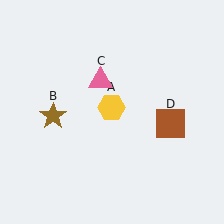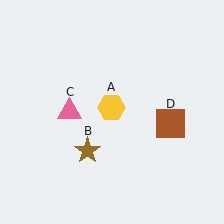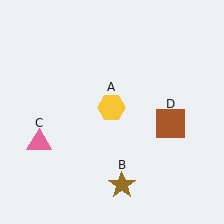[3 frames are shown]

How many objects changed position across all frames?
2 objects changed position: brown star (object B), pink triangle (object C).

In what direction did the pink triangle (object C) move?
The pink triangle (object C) moved down and to the left.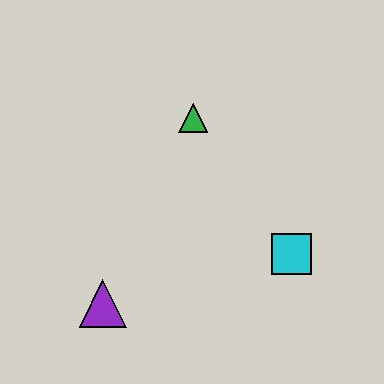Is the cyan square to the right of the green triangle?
Yes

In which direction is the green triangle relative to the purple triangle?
The green triangle is above the purple triangle.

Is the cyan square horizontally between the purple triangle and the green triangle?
No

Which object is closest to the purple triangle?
The cyan square is closest to the purple triangle.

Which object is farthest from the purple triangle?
The green triangle is farthest from the purple triangle.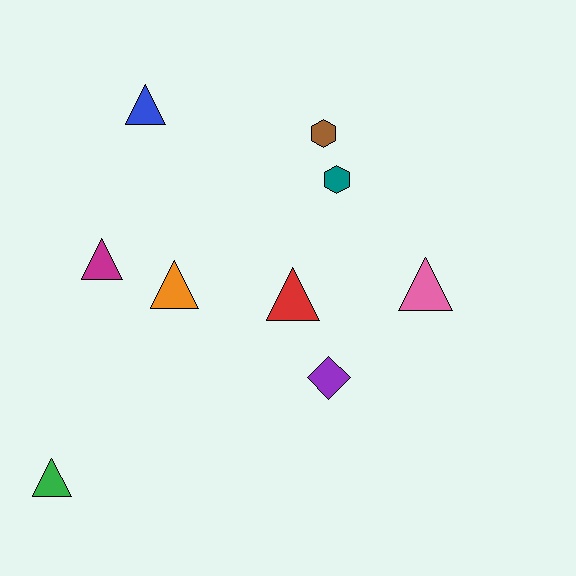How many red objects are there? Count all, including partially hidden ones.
There is 1 red object.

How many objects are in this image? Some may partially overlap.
There are 9 objects.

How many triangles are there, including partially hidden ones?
There are 6 triangles.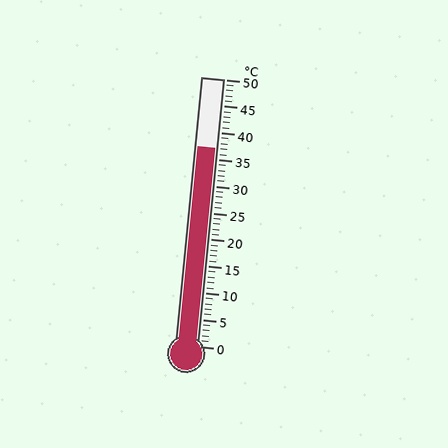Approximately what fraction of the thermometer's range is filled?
The thermometer is filled to approximately 75% of its range.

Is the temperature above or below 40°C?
The temperature is below 40°C.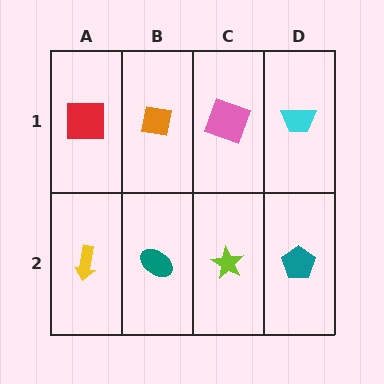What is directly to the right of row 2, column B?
A lime star.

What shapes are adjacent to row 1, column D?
A teal pentagon (row 2, column D), a pink square (row 1, column C).